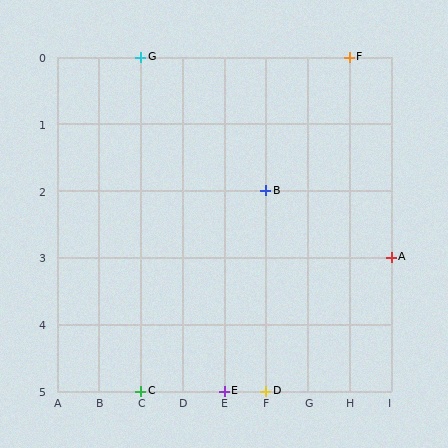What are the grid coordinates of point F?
Point F is at grid coordinates (H, 0).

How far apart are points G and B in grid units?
Points G and B are 3 columns and 2 rows apart (about 3.6 grid units diagonally).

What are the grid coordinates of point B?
Point B is at grid coordinates (F, 2).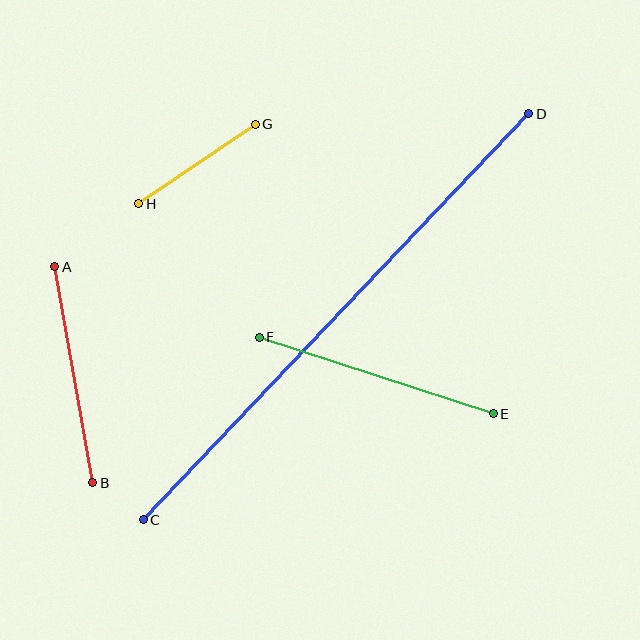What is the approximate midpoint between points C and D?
The midpoint is at approximately (336, 317) pixels.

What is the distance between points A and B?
The distance is approximately 219 pixels.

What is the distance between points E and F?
The distance is approximately 246 pixels.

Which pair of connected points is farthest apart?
Points C and D are farthest apart.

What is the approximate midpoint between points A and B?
The midpoint is at approximately (74, 375) pixels.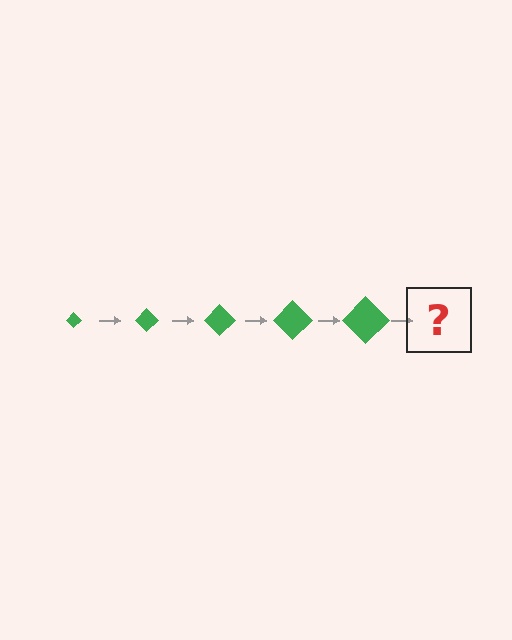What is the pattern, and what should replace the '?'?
The pattern is that the diamond gets progressively larger each step. The '?' should be a green diamond, larger than the previous one.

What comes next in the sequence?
The next element should be a green diamond, larger than the previous one.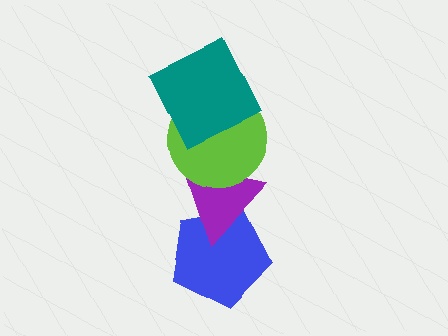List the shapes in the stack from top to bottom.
From top to bottom: the teal square, the lime circle, the purple triangle, the blue pentagon.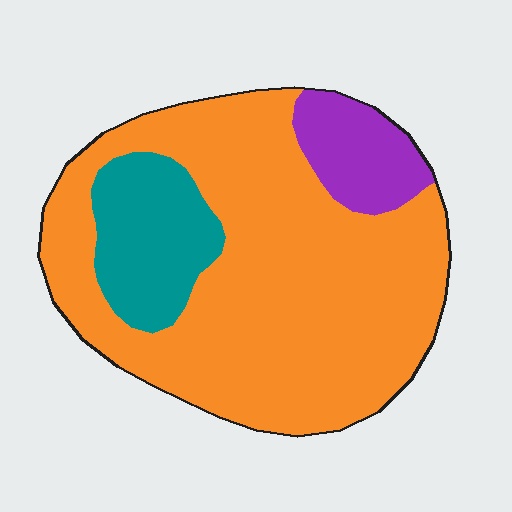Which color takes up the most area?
Orange, at roughly 75%.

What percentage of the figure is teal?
Teal covers 16% of the figure.